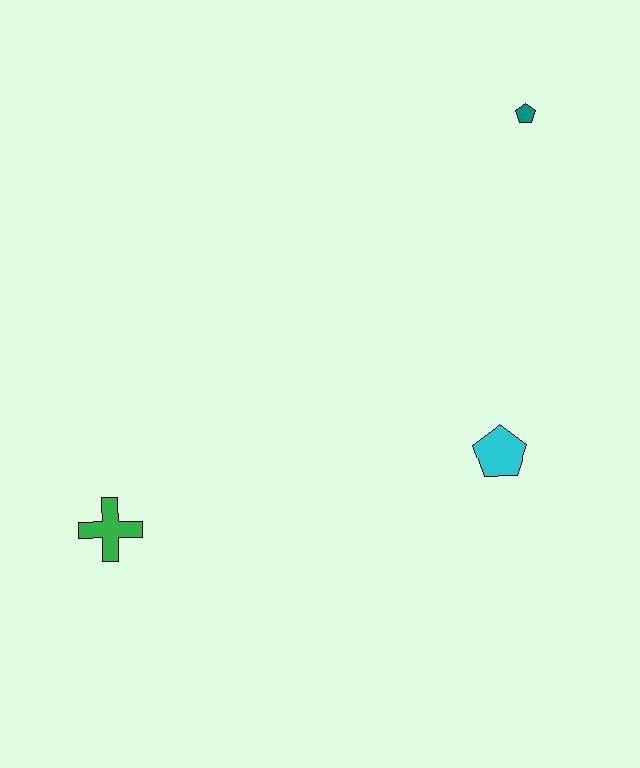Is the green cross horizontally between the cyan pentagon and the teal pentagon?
No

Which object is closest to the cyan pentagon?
The teal pentagon is closest to the cyan pentagon.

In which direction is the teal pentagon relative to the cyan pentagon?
The teal pentagon is above the cyan pentagon.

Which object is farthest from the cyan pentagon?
The green cross is farthest from the cyan pentagon.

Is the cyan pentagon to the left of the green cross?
No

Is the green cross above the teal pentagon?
No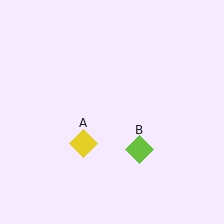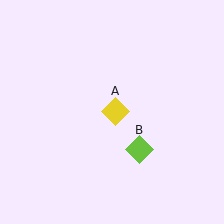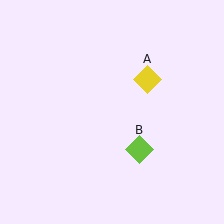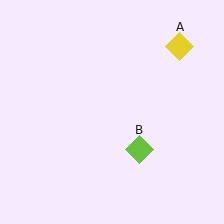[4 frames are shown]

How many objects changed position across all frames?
1 object changed position: yellow diamond (object A).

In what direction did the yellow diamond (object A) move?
The yellow diamond (object A) moved up and to the right.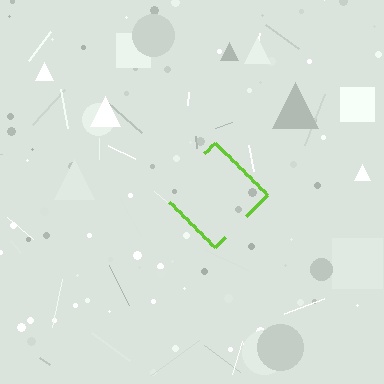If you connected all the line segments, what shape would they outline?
They would outline a diamond.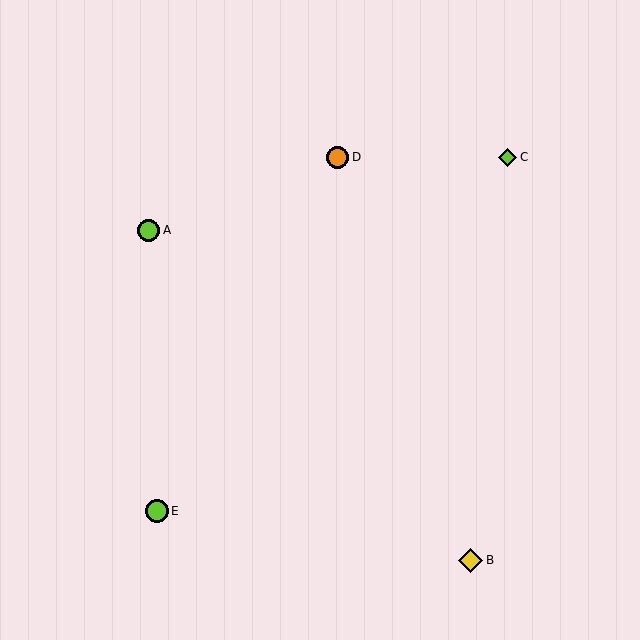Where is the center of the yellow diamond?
The center of the yellow diamond is at (471, 560).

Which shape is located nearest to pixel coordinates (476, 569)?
The yellow diamond (labeled B) at (471, 560) is nearest to that location.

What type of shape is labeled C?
Shape C is a lime diamond.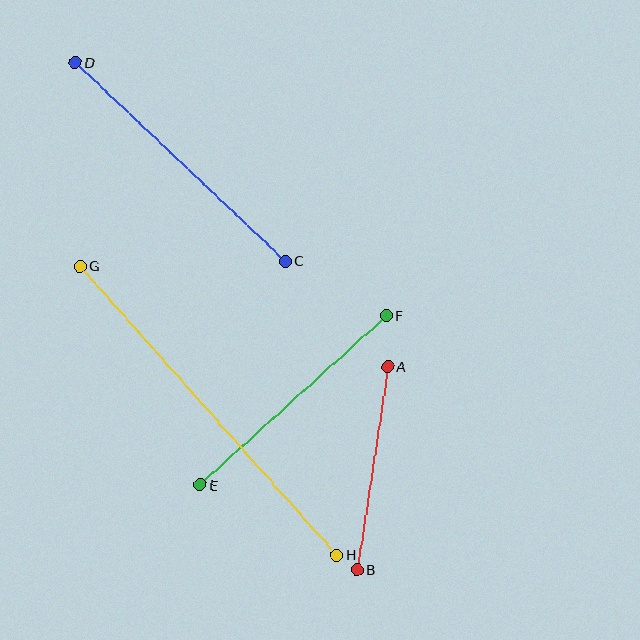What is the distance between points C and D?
The distance is approximately 289 pixels.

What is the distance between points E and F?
The distance is approximately 252 pixels.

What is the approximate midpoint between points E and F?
The midpoint is at approximately (293, 400) pixels.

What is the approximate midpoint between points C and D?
The midpoint is at approximately (180, 162) pixels.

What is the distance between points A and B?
The distance is approximately 205 pixels.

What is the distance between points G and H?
The distance is approximately 386 pixels.